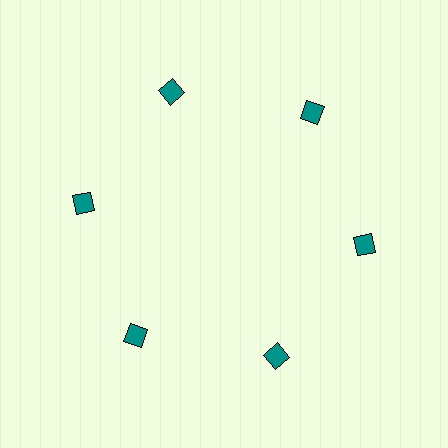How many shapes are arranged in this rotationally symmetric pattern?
There are 6 shapes, arranged in 6 groups of 1.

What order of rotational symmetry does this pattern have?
This pattern has 6-fold rotational symmetry.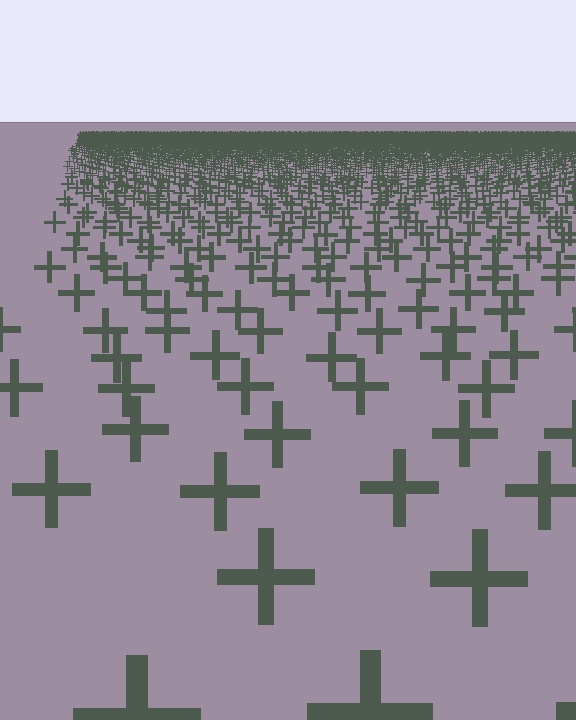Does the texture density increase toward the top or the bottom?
Density increases toward the top.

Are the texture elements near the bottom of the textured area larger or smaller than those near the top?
Larger. Near the bottom, elements are closer to the viewer and appear at a bigger on-screen size.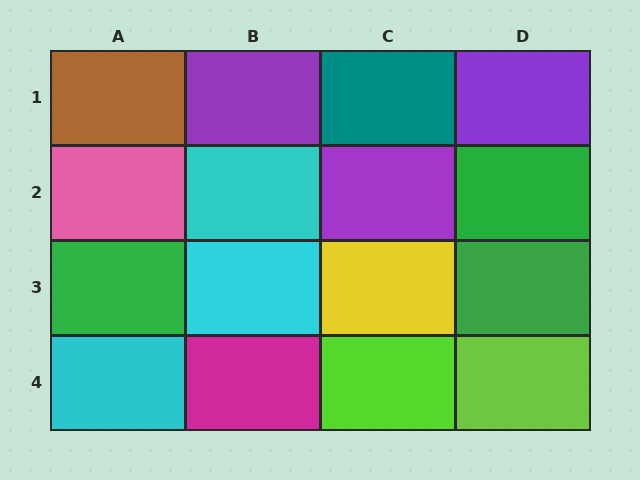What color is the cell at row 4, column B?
Magenta.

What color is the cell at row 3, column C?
Yellow.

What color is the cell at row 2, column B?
Cyan.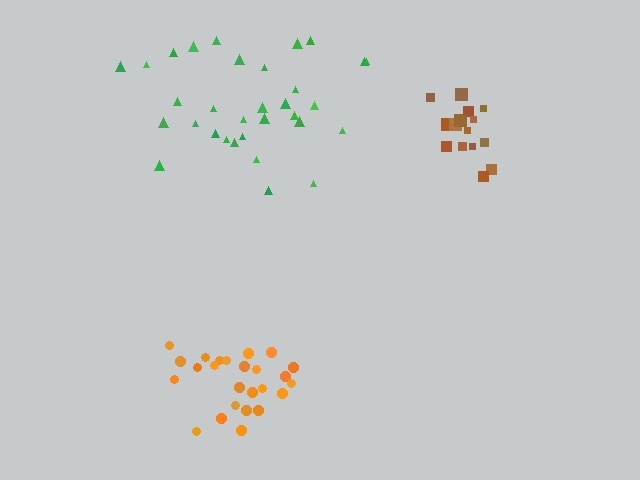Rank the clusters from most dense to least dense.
orange, brown, green.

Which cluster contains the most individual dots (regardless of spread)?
Green (32).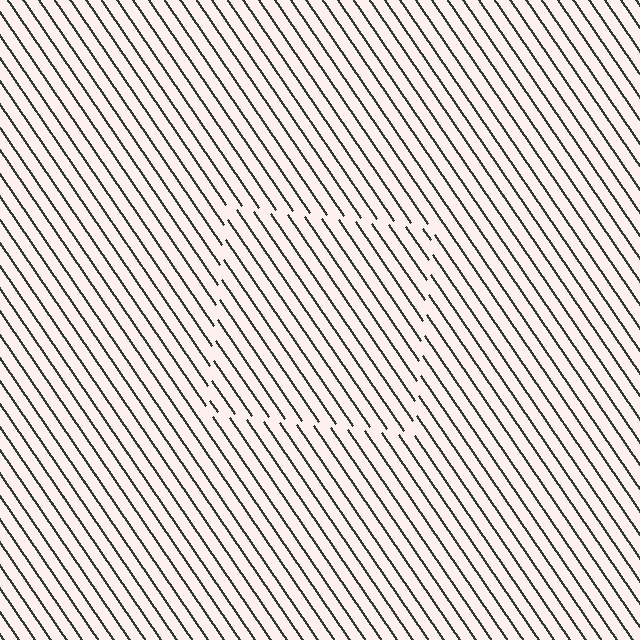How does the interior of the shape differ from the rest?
The interior of the shape contains the same grating, shifted by half a period — the contour is defined by the phase discontinuity where line-ends from the inner and outer gratings abut.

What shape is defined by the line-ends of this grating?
An illusory square. The interior of the shape contains the same grating, shifted by half a period — the contour is defined by the phase discontinuity where line-ends from the inner and outer gratings abut.